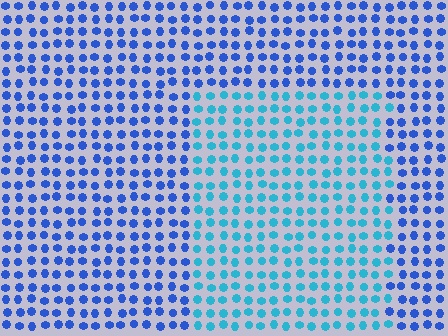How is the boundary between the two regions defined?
The boundary is defined purely by a slight shift in hue (about 34 degrees). Spacing, size, and orientation are identical on both sides.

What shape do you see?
I see a rectangle.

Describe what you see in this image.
The image is filled with small blue elements in a uniform arrangement. A rectangle-shaped region is visible where the elements are tinted to a slightly different hue, forming a subtle color boundary.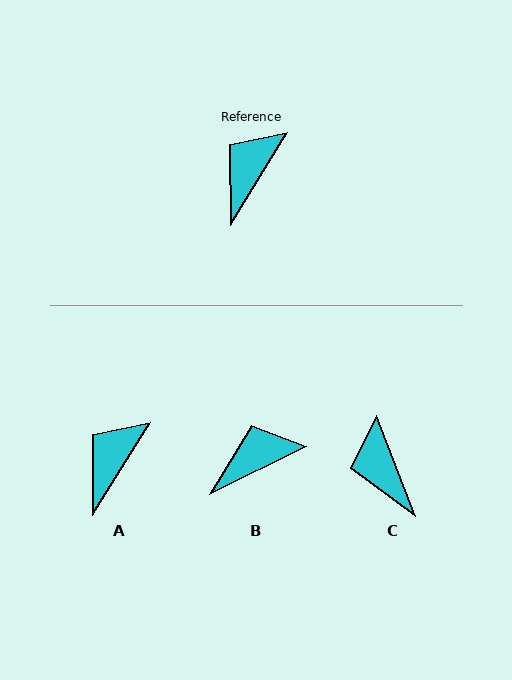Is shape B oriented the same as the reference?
No, it is off by about 32 degrees.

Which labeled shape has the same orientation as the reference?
A.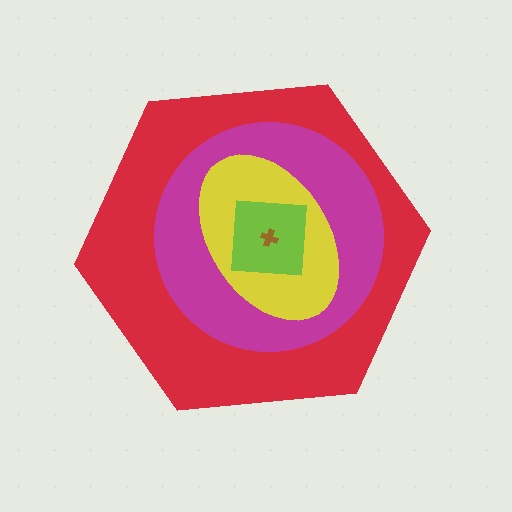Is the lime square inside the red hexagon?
Yes.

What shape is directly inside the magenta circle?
The yellow ellipse.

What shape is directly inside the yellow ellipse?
The lime square.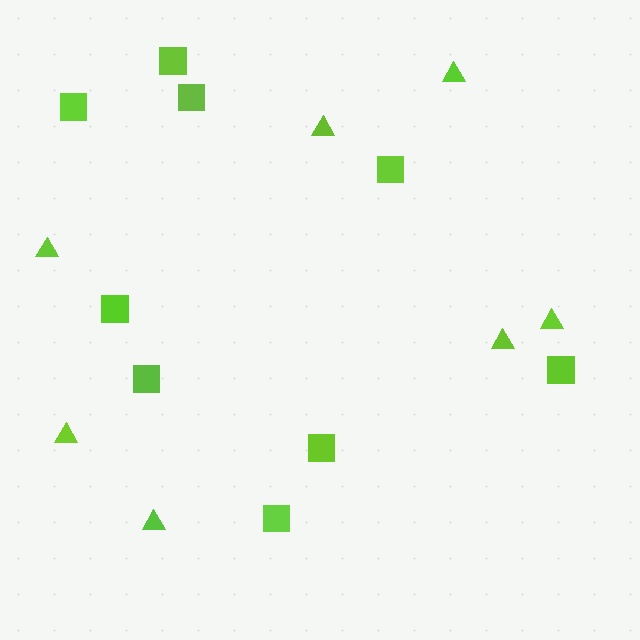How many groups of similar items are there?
There are 2 groups: one group of triangles (7) and one group of squares (9).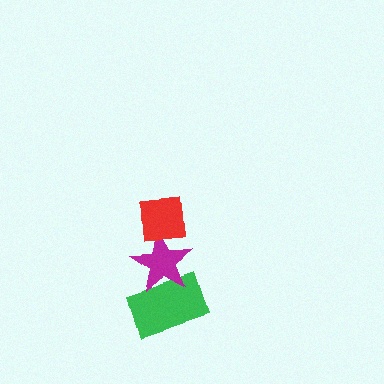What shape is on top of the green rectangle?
The magenta star is on top of the green rectangle.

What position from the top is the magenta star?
The magenta star is 2nd from the top.